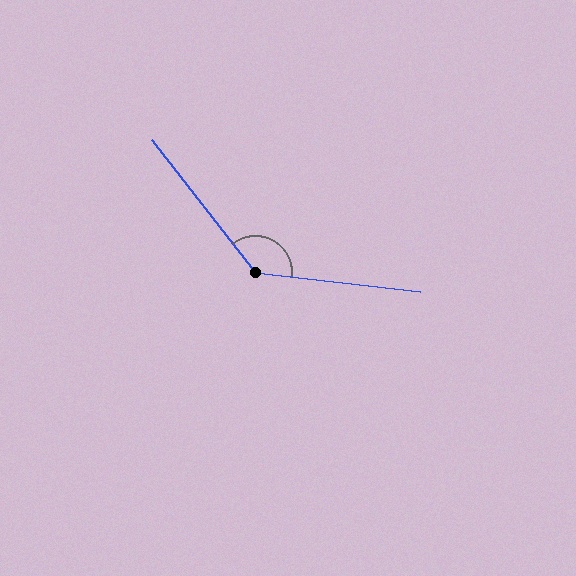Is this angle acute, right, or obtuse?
It is obtuse.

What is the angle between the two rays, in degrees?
Approximately 135 degrees.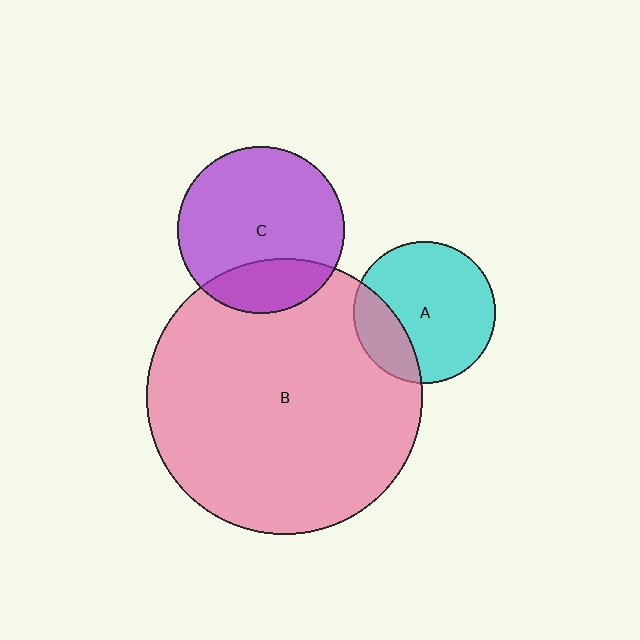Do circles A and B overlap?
Yes.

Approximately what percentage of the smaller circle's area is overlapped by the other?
Approximately 25%.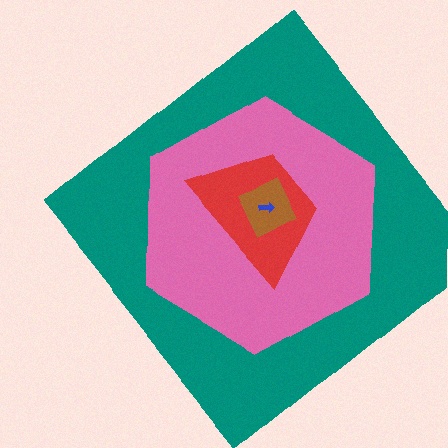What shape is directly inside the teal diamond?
The pink hexagon.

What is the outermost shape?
The teal diamond.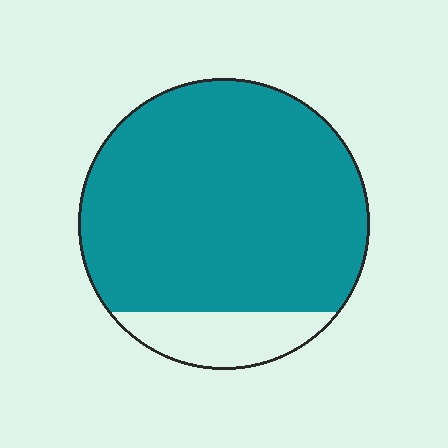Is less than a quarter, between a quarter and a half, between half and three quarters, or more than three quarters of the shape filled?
More than three quarters.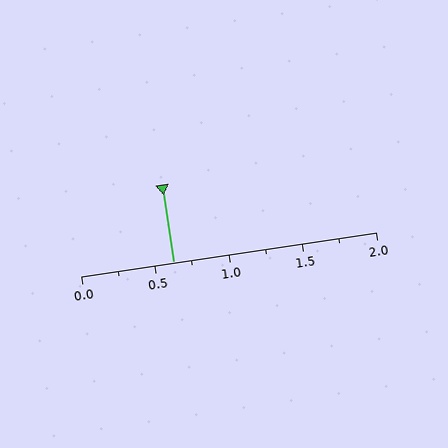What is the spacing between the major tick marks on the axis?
The major ticks are spaced 0.5 apart.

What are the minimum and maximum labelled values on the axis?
The axis runs from 0.0 to 2.0.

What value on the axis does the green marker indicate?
The marker indicates approximately 0.62.